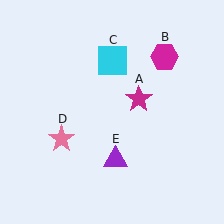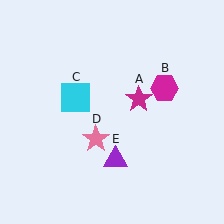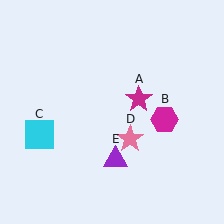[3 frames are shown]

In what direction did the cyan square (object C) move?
The cyan square (object C) moved down and to the left.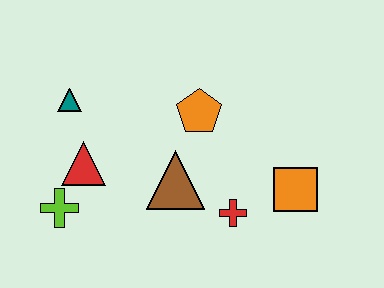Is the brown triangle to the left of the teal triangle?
No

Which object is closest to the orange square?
The red cross is closest to the orange square.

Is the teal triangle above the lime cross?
Yes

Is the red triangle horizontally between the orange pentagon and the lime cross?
Yes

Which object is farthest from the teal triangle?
The orange square is farthest from the teal triangle.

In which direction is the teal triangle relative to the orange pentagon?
The teal triangle is to the left of the orange pentagon.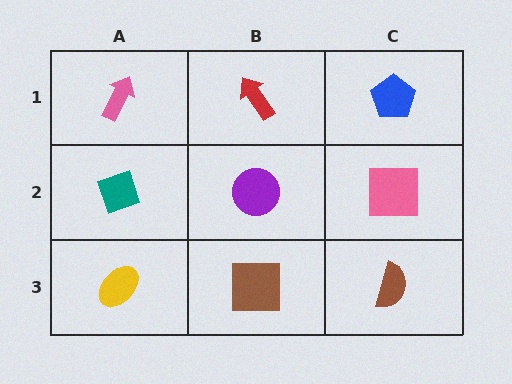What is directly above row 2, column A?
A pink arrow.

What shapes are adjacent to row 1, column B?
A purple circle (row 2, column B), a pink arrow (row 1, column A), a blue pentagon (row 1, column C).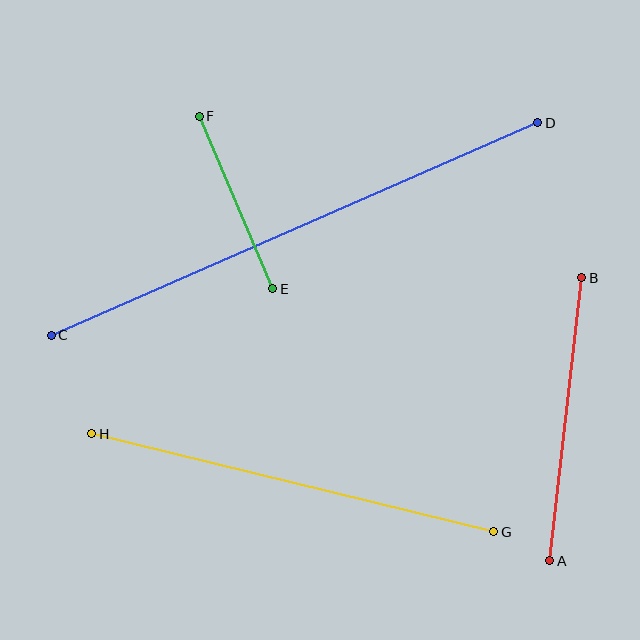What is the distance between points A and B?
The distance is approximately 285 pixels.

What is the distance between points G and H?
The distance is approximately 414 pixels.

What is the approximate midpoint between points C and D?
The midpoint is at approximately (295, 229) pixels.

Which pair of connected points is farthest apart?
Points C and D are farthest apart.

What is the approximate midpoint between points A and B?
The midpoint is at approximately (566, 419) pixels.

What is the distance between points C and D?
The distance is approximately 531 pixels.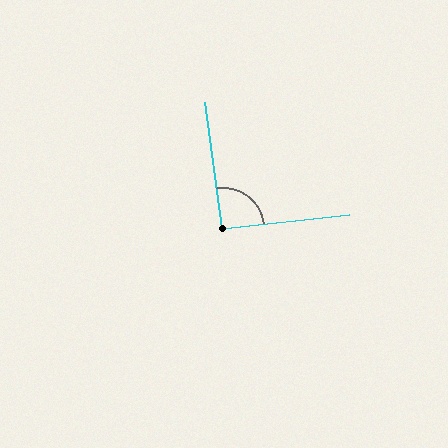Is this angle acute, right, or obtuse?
It is approximately a right angle.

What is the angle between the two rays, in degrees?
Approximately 92 degrees.